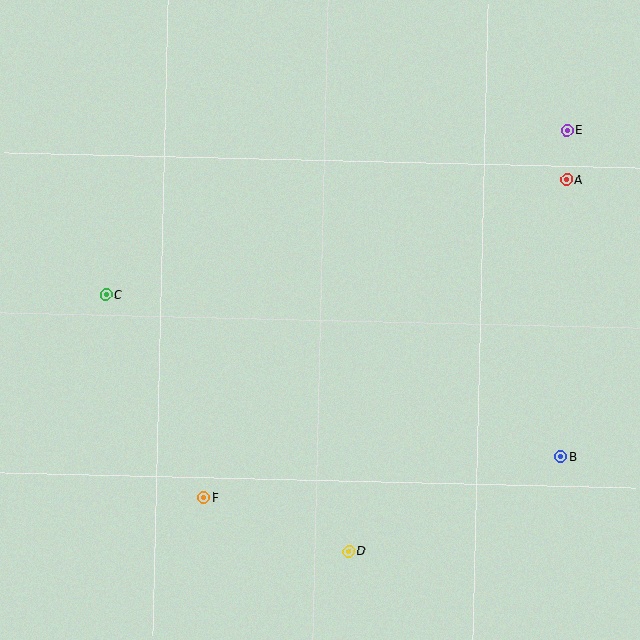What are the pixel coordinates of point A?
Point A is at (567, 179).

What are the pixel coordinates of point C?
Point C is at (106, 295).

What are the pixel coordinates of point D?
Point D is at (349, 551).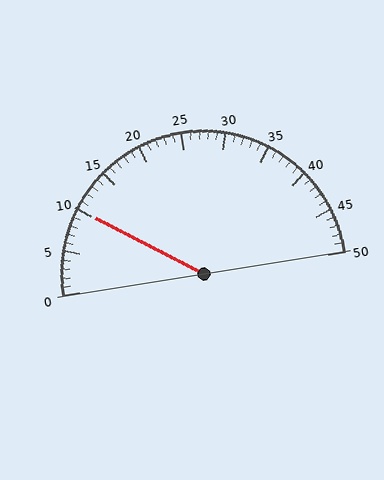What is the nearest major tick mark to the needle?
The nearest major tick mark is 10.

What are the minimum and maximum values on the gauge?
The gauge ranges from 0 to 50.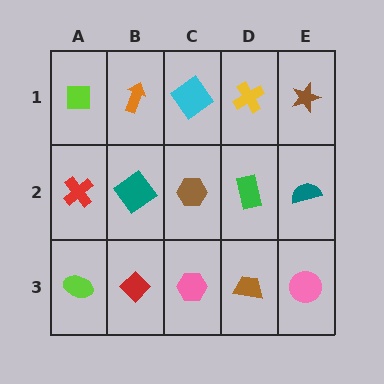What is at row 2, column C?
A brown hexagon.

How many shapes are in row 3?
5 shapes.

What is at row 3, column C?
A pink hexagon.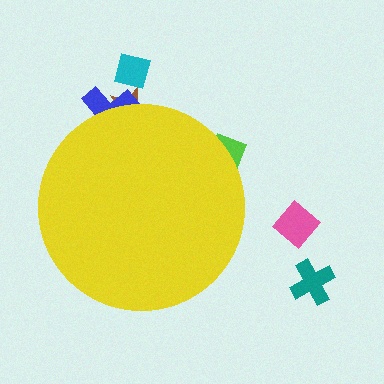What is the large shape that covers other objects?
A yellow circle.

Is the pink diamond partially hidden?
No, the pink diamond is fully visible.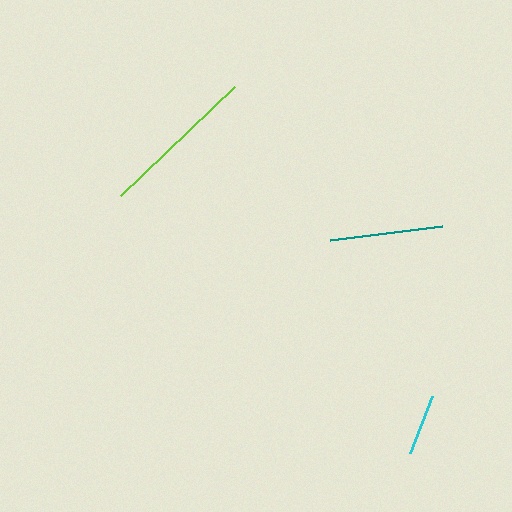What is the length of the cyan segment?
The cyan segment is approximately 61 pixels long.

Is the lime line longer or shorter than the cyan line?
The lime line is longer than the cyan line.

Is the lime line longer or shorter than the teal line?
The lime line is longer than the teal line.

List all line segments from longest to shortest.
From longest to shortest: lime, teal, cyan.